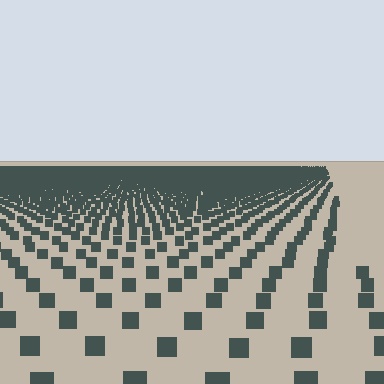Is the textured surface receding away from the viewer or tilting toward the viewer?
The surface is receding away from the viewer. Texture elements get smaller and denser toward the top.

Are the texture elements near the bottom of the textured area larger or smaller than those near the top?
Larger. Near the bottom, elements are closer to the viewer and appear at a bigger on-screen size.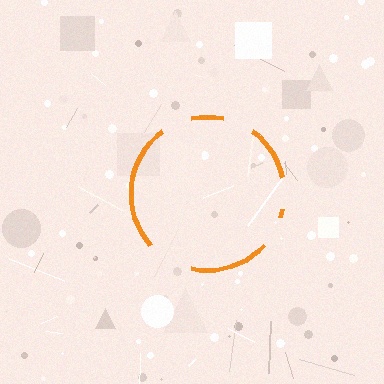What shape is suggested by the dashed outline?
The dashed outline suggests a circle.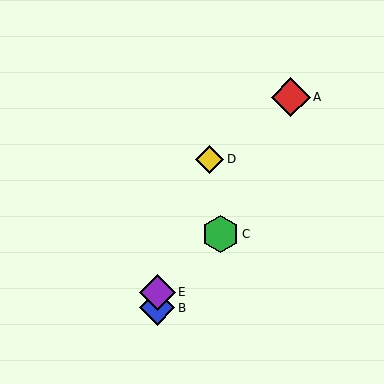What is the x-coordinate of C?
Object C is at x≈221.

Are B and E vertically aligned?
Yes, both are at x≈157.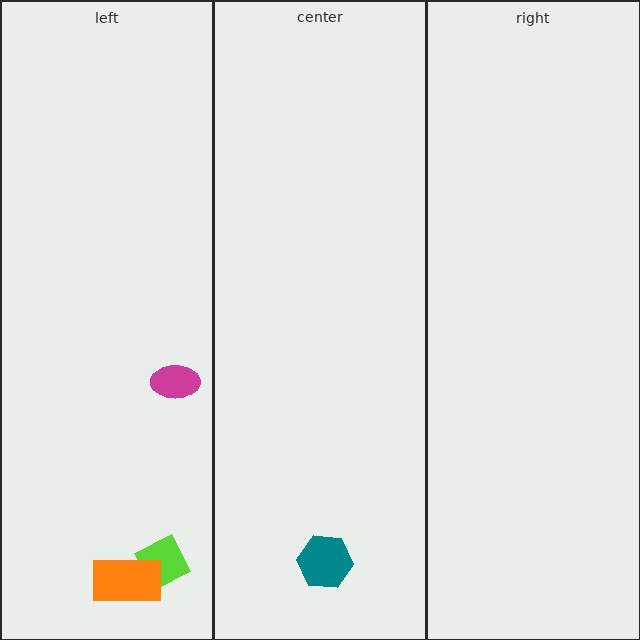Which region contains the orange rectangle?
The left region.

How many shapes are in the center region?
1.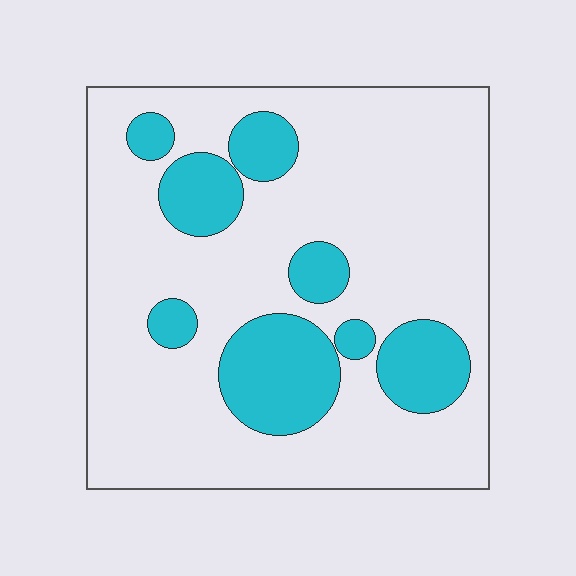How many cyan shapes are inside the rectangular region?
8.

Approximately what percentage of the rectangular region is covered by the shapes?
Approximately 25%.